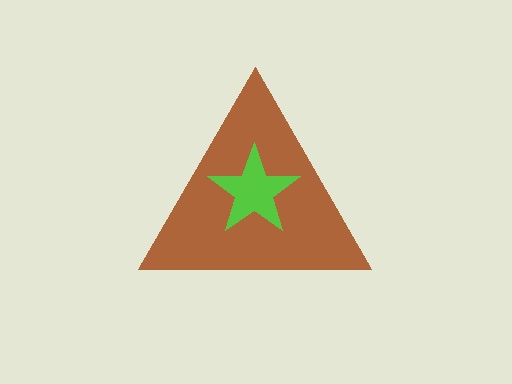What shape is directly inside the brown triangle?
The lime star.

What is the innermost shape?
The lime star.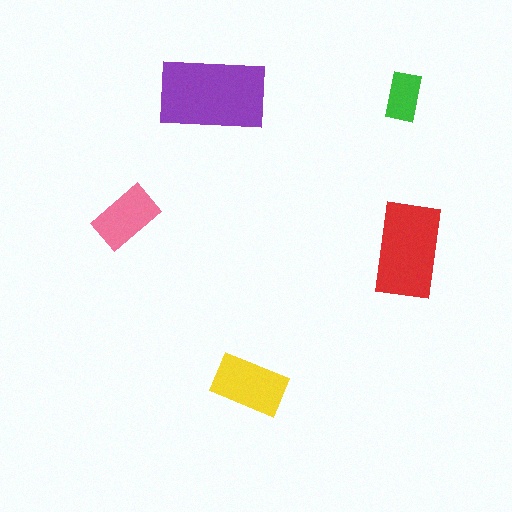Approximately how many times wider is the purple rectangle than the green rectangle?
About 2 times wider.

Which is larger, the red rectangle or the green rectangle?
The red one.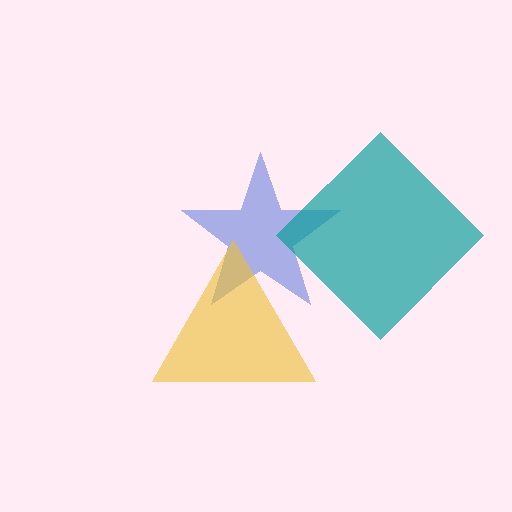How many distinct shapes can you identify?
There are 3 distinct shapes: a blue star, a teal diamond, a yellow triangle.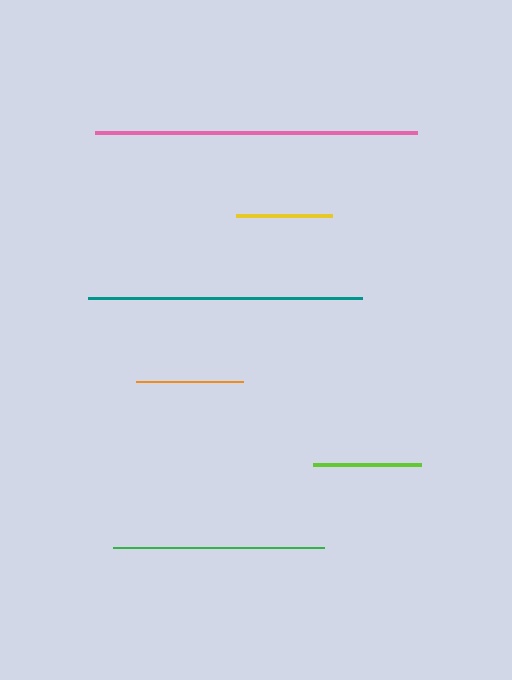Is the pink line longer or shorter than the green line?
The pink line is longer than the green line.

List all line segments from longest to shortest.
From longest to shortest: pink, teal, green, lime, orange, yellow.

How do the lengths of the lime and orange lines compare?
The lime and orange lines are approximately the same length.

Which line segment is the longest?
The pink line is the longest at approximately 322 pixels.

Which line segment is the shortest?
The yellow line is the shortest at approximately 96 pixels.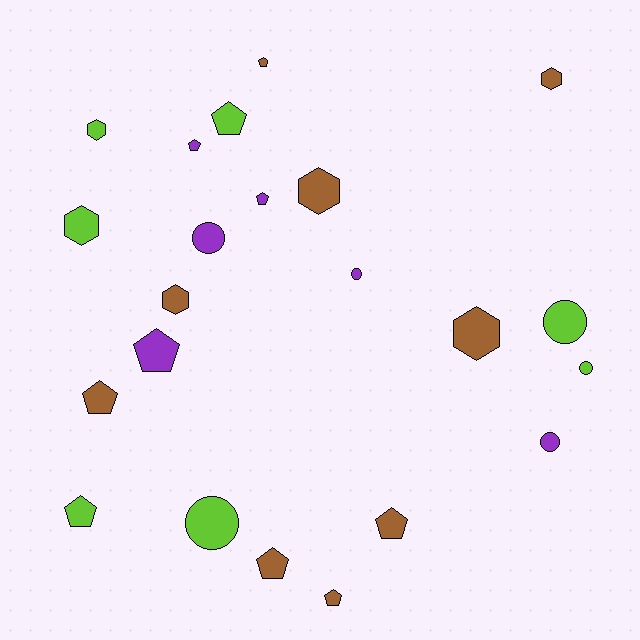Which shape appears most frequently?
Pentagon, with 10 objects.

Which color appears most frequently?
Brown, with 9 objects.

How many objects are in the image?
There are 22 objects.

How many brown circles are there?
There are no brown circles.